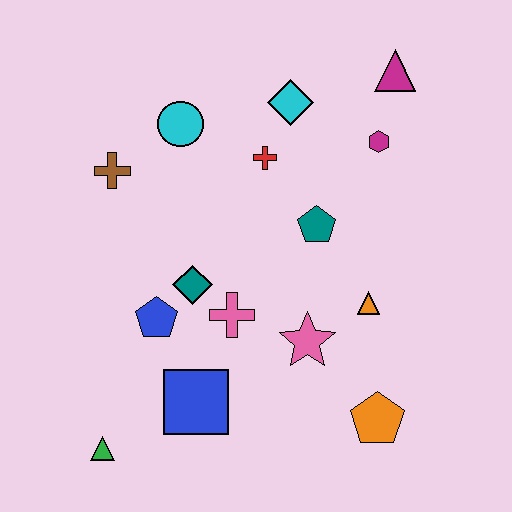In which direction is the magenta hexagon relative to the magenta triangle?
The magenta hexagon is below the magenta triangle.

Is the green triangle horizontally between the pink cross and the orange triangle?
No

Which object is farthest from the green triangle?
The magenta triangle is farthest from the green triangle.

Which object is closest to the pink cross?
The teal diamond is closest to the pink cross.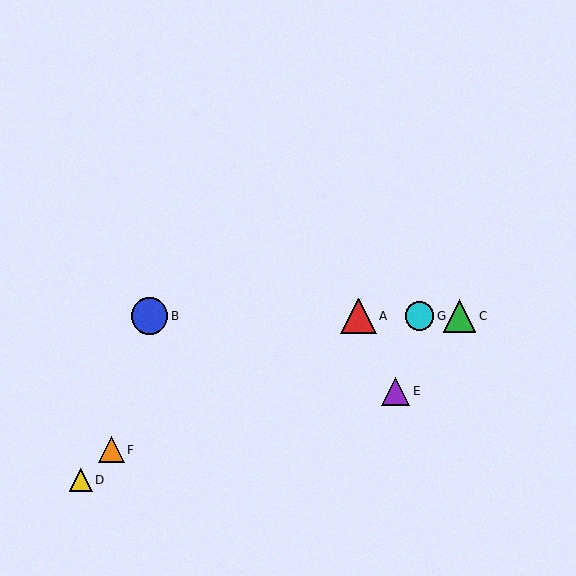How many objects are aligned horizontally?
4 objects (A, B, C, G) are aligned horizontally.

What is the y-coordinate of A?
Object A is at y≈316.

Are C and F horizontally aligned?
No, C is at y≈316 and F is at y≈450.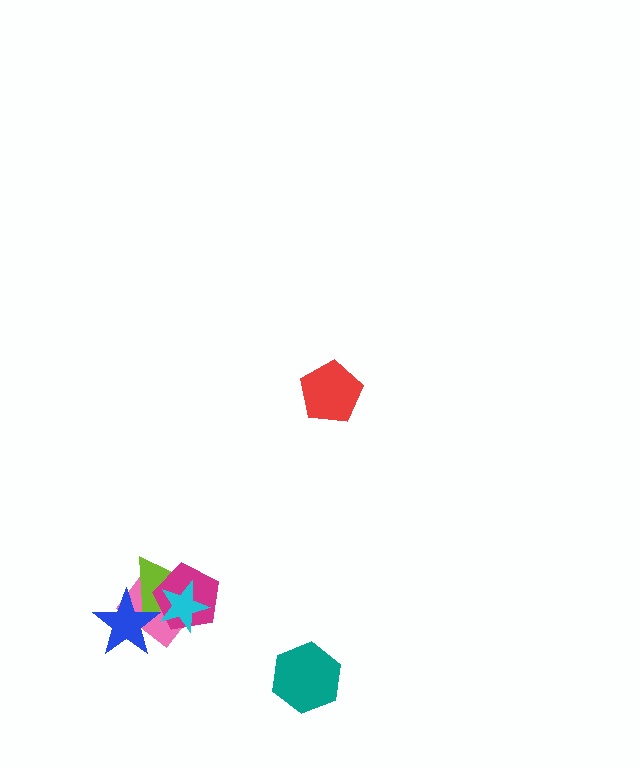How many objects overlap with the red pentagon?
0 objects overlap with the red pentagon.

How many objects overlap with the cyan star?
3 objects overlap with the cyan star.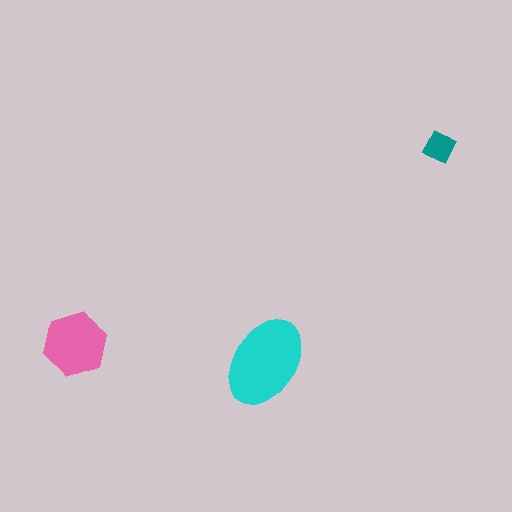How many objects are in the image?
There are 3 objects in the image.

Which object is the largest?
The cyan ellipse.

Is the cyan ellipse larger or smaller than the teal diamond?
Larger.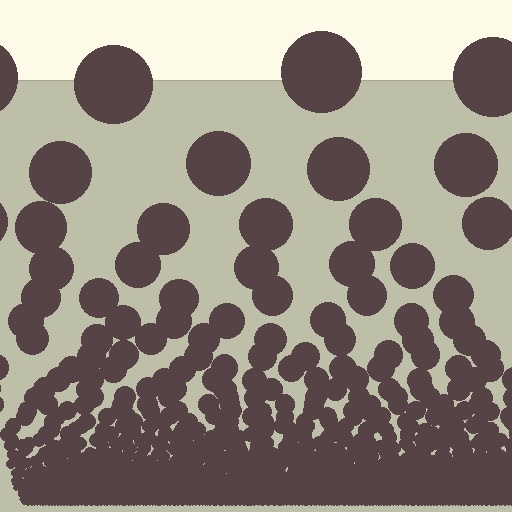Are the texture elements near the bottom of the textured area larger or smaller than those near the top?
Smaller. The gradient is inverted — elements near the bottom are smaller and denser.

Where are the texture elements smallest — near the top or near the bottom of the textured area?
Near the bottom.